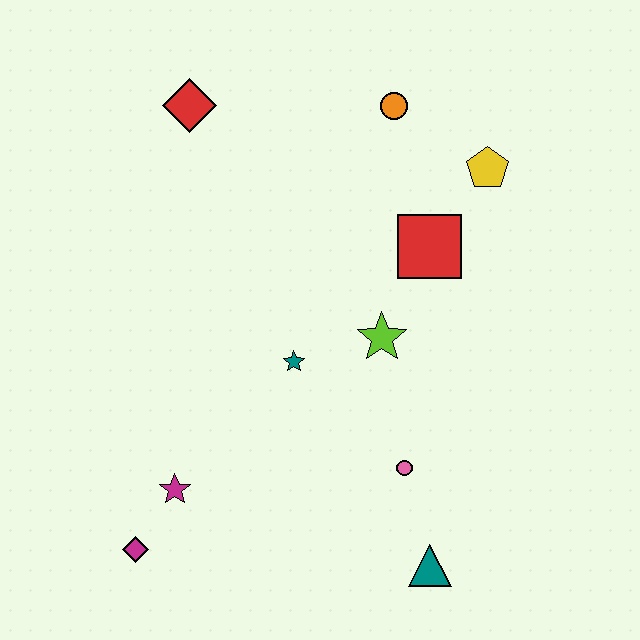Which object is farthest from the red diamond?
The teal triangle is farthest from the red diamond.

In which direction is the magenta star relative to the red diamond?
The magenta star is below the red diamond.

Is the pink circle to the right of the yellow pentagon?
No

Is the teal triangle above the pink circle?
No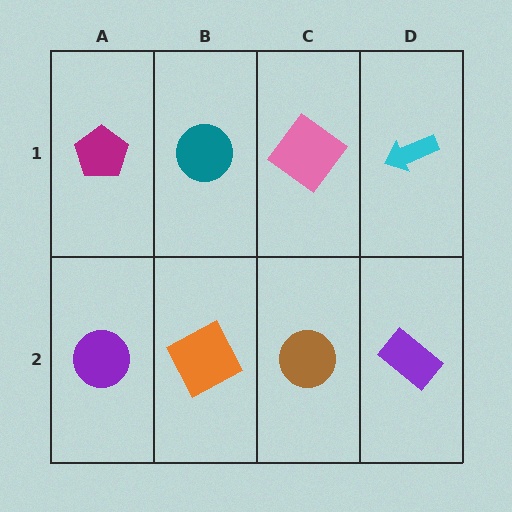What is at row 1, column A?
A magenta pentagon.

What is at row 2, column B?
An orange square.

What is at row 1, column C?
A pink diamond.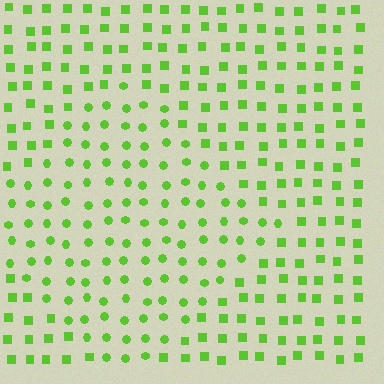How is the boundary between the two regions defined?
The boundary is defined by a change in element shape: circles inside vs. squares outside. All elements share the same color and spacing.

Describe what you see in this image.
The image is filled with small lime elements arranged in a uniform grid. A diamond-shaped region contains circles, while the surrounding area contains squares. The boundary is defined purely by the change in element shape.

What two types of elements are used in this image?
The image uses circles inside the diamond region and squares outside it.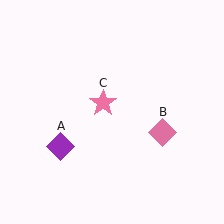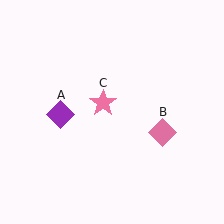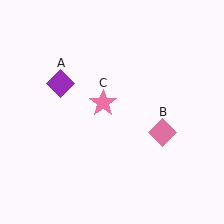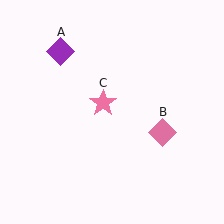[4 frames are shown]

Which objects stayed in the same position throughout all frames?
Pink diamond (object B) and pink star (object C) remained stationary.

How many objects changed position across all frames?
1 object changed position: purple diamond (object A).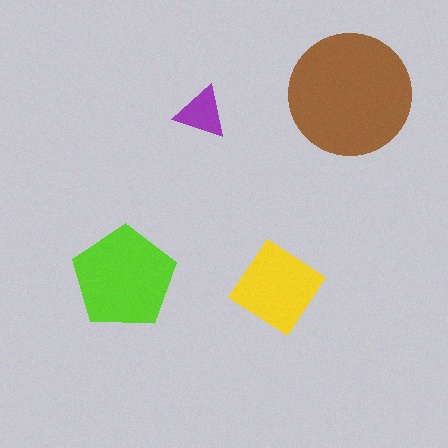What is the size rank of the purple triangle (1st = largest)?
4th.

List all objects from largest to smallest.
The brown circle, the lime pentagon, the yellow diamond, the purple triangle.